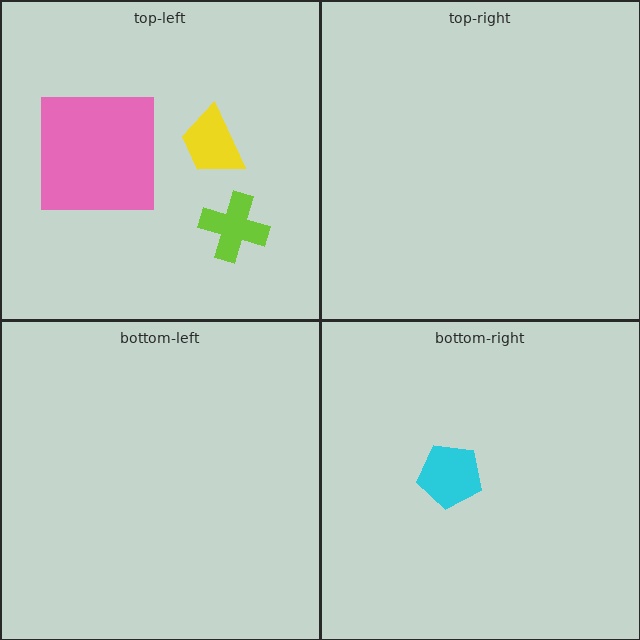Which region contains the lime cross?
The top-left region.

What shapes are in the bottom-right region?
The cyan pentagon.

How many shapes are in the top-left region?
3.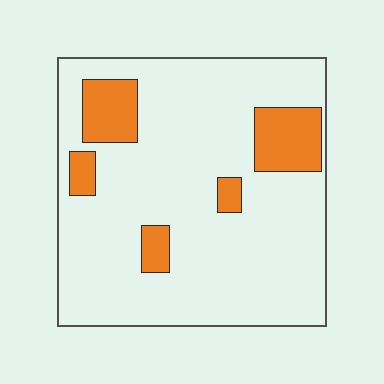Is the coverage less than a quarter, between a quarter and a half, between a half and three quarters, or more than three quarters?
Less than a quarter.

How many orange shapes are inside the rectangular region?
5.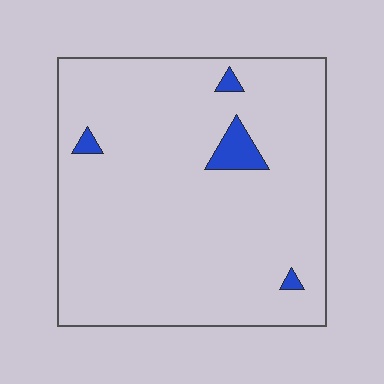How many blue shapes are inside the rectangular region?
4.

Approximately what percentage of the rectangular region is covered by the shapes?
Approximately 5%.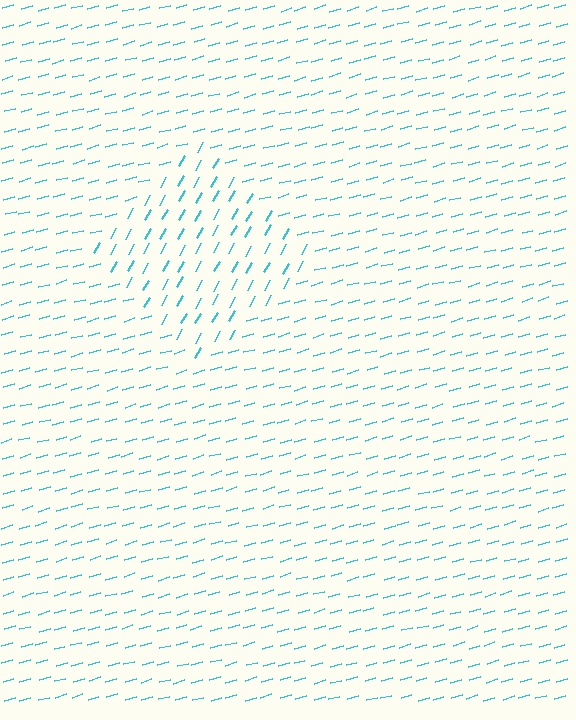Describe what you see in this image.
The image is filled with small cyan line segments. A diamond region in the image has lines oriented differently from the surrounding lines, creating a visible texture boundary.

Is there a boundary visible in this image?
Yes, there is a texture boundary formed by a change in line orientation.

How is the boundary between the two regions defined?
The boundary is defined purely by a change in line orientation (approximately 45 degrees difference). All lines are the same color and thickness.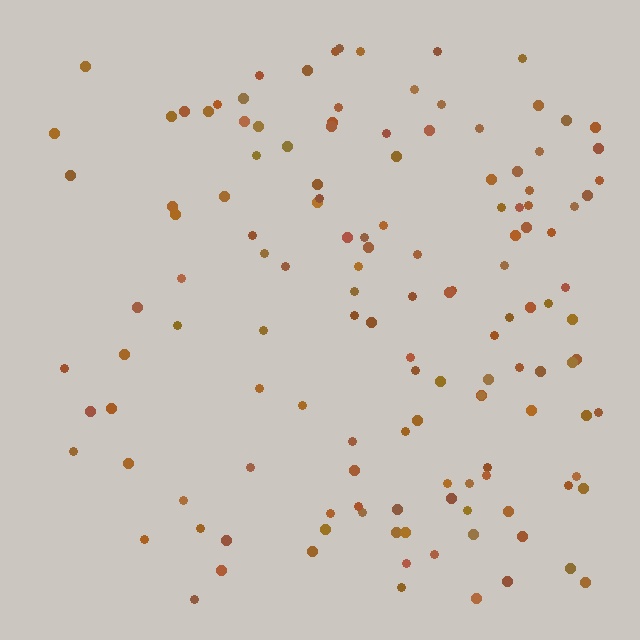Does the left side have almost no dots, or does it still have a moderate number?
Still a moderate number, just noticeably fewer than the right.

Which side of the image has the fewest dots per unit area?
The left.